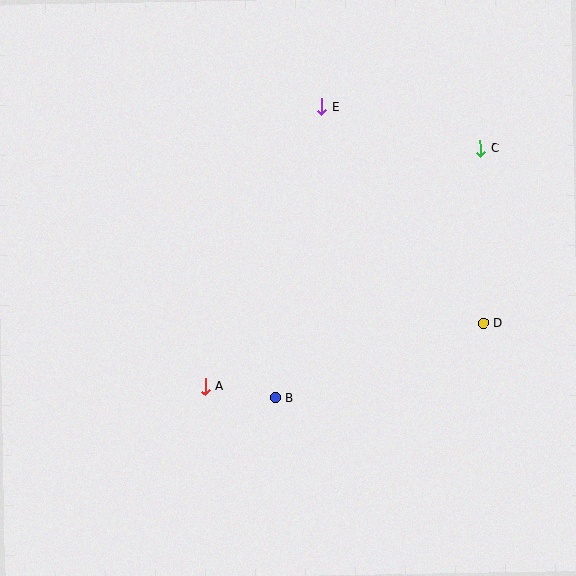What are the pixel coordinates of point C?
Point C is at (480, 148).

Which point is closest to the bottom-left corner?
Point A is closest to the bottom-left corner.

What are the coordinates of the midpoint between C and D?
The midpoint between C and D is at (482, 236).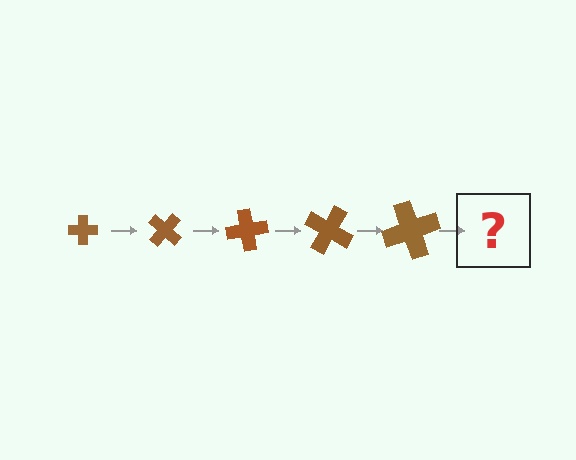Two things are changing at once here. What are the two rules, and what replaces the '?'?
The two rules are that the cross grows larger each step and it rotates 40 degrees each step. The '?' should be a cross, larger than the previous one and rotated 200 degrees from the start.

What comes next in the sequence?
The next element should be a cross, larger than the previous one and rotated 200 degrees from the start.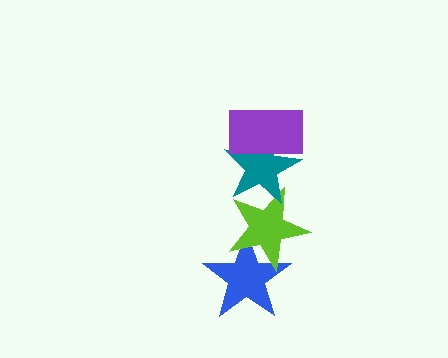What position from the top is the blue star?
The blue star is 4th from the top.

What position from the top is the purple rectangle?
The purple rectangle is 1st from the top.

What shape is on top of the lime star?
The teal star is on top of the lime star.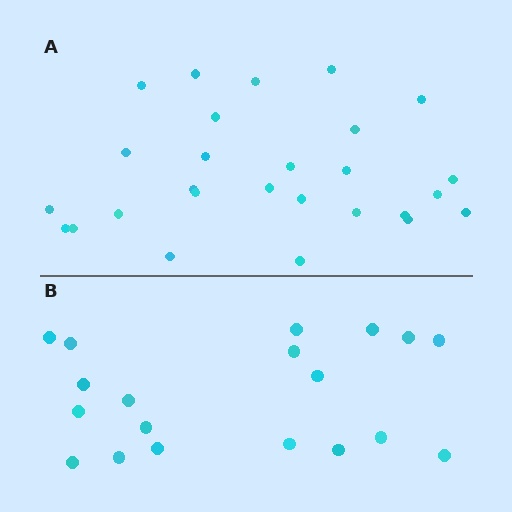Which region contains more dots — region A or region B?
Region A (the top region) has more dots.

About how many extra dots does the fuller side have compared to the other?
Region A has roughly 8 or so more dots than region B.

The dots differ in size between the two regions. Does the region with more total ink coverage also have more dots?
No. Region B has more total ink coverage because its dots are larger, but region A actually contains more individual dots. Total area can be misleading — the number of items is what matters here.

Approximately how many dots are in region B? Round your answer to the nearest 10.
About 20 dots. (The exact count is 19, which rounds to 20.)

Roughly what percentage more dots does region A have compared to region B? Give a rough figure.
About 40% more.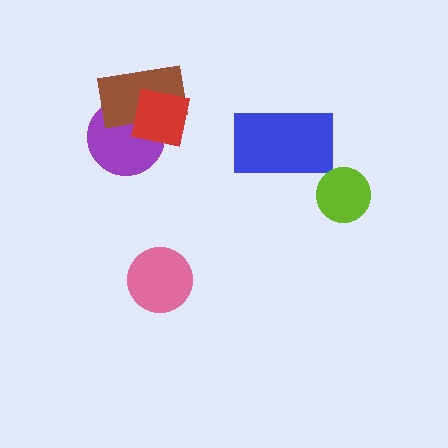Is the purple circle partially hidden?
Yes, it is partially covered by another shape.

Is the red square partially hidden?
No, no other shape covers it.